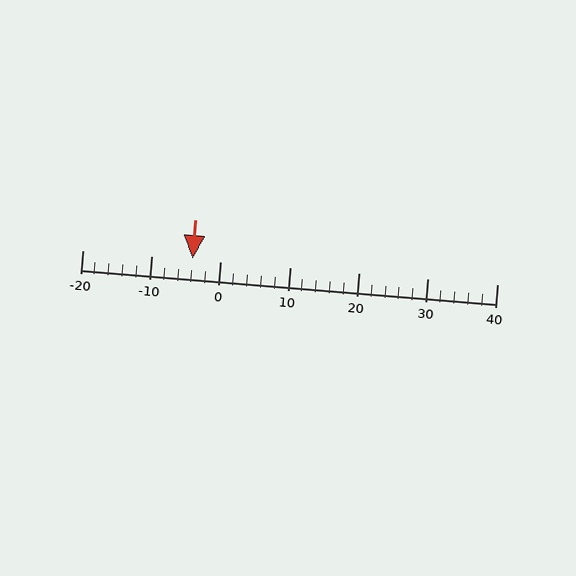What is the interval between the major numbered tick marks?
The major tick marks are spaced 10 units apart.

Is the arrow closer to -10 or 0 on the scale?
The arrow is closer to 0.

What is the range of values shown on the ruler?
The ruler shows values from -20 to 40.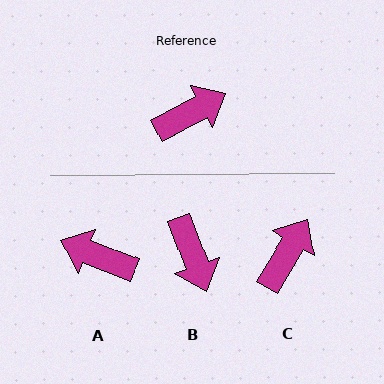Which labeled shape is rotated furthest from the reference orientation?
A, about 130 degrees away.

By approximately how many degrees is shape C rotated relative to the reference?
Approximately 31 degrees counter-clockwise.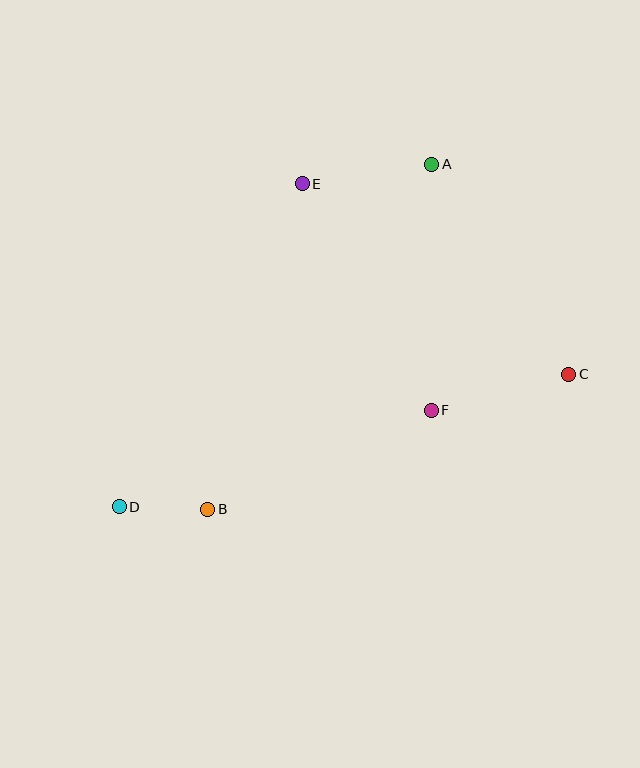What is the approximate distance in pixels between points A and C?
The distance between A and C is approximately 251 pixels.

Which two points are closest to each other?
Points B and D are closest to each other.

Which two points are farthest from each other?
Points C and D are farthest from each other.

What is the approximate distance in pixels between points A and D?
The distance between A and D is approximately 464 pixels.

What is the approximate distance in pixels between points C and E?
The distance between C and E is approximately 328 pixels.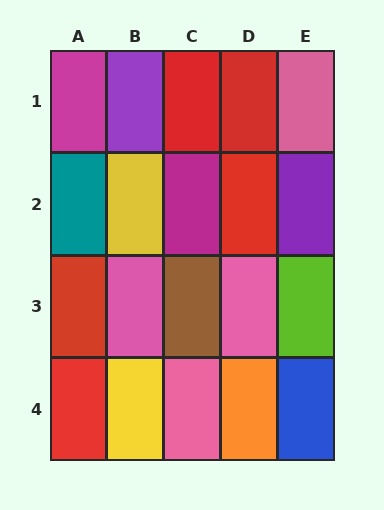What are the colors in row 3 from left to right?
Red, pink, brown, pink, lime.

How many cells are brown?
1 cell is brown.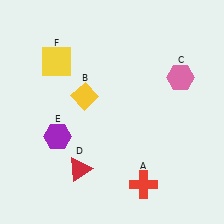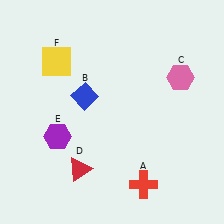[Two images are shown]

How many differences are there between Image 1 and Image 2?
There is 1 difference between the two images.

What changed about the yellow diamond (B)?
In Image 1, B is yellow. In Image 2, it changed to blue.